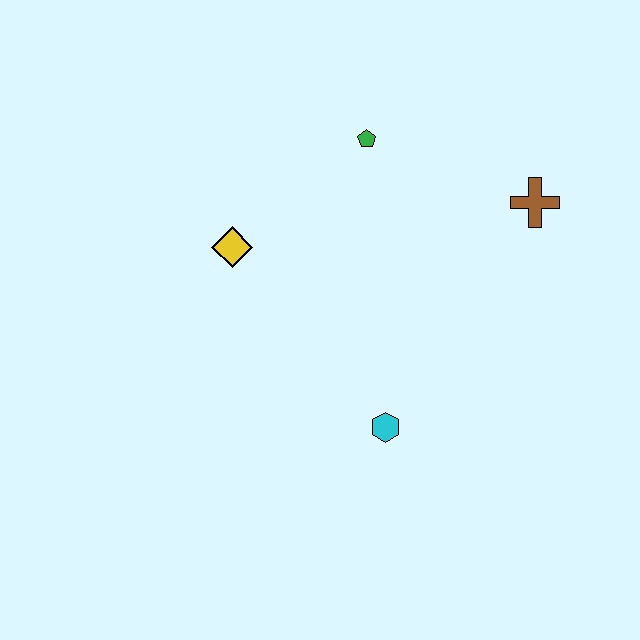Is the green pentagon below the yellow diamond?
No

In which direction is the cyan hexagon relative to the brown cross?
The cyan hexagon is below the brown cross.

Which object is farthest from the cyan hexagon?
The green pentagon is farthest from the cyan hexagon.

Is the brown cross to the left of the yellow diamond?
No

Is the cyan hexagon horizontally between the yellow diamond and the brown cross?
Yes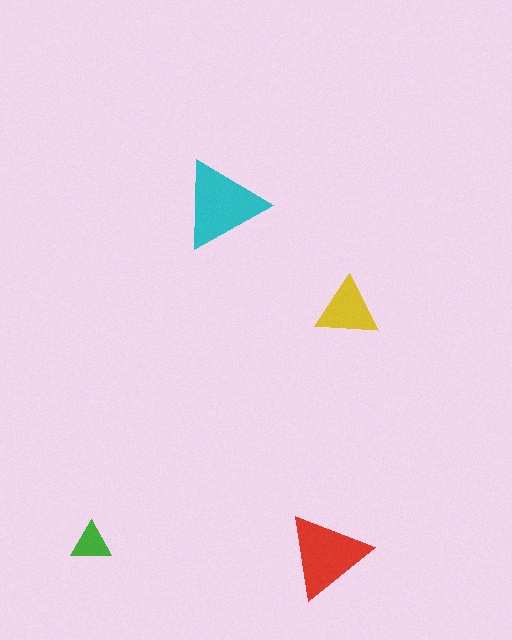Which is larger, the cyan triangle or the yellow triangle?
The cyan one.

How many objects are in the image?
There are 4 objects in the image.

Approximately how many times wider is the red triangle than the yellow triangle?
About 1.5 times wider.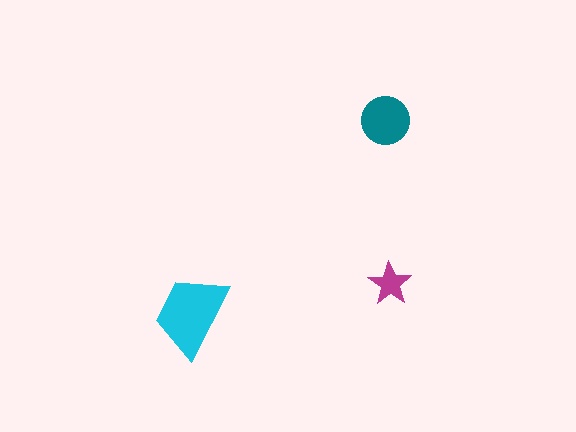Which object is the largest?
The cyan trapezoid.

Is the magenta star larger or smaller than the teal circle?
Smaller.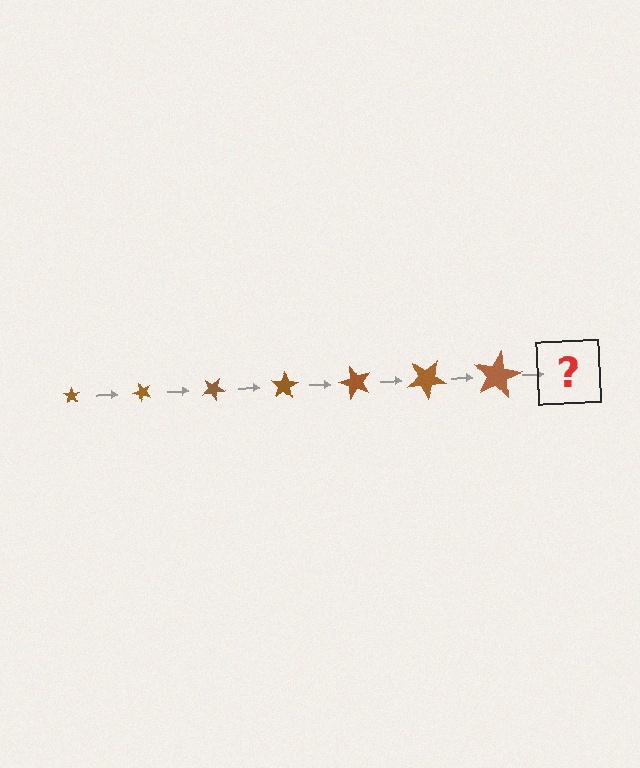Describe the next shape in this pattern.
It should be a star, larger than the previous one and rotated 350 degrees from the start.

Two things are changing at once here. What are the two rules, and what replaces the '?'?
The two rules are that the star grows larger each step and it rotates 50 degrees each step. The '?' should be a star, larger than the previous one and rotated 350 degrees from the start.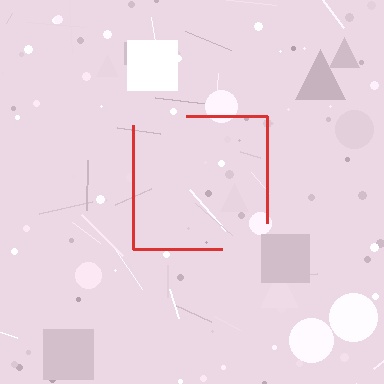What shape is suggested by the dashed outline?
The dashed outline suggests a square.